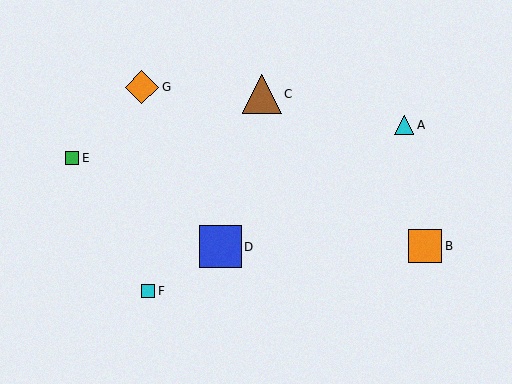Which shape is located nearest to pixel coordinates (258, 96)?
The brown triangle (labeled C) at (262, 94) is nearest to that location.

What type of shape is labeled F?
Shape F is a cyan square.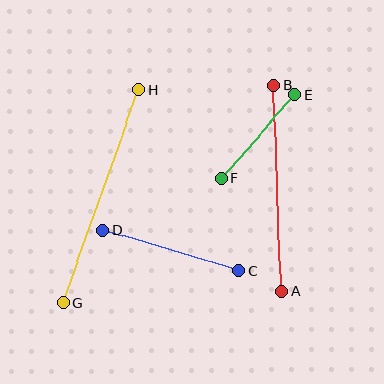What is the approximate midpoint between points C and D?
The midpoint is at approximately (171, 250) pixels.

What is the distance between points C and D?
The distance is approximately 141 pixels.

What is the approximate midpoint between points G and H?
The midpoint is at approximately (101, 196) pixels.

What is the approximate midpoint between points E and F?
The midpoint is at approximately (258, 136) pixels.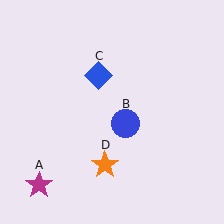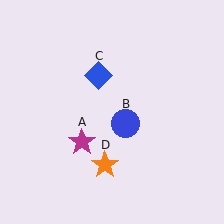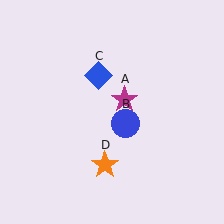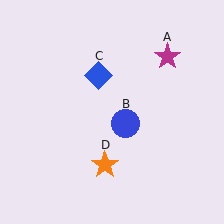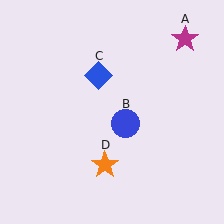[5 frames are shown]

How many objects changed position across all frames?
1 object changed position: magenta star (object A).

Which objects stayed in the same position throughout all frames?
Blue circle (object B) and blue diamond (object C) and orange star (object D) remained stationary.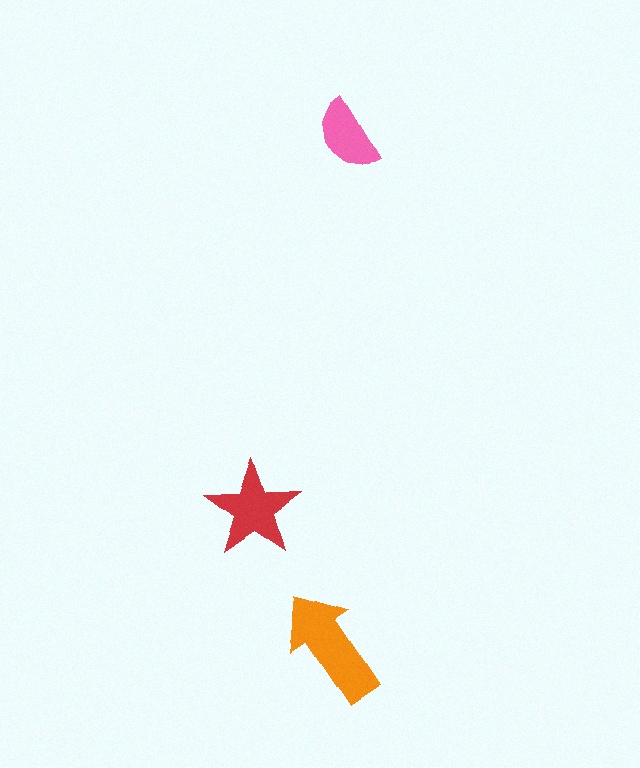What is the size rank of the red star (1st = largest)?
2nd.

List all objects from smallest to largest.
The pink semicircle, the red star, the orange arrow.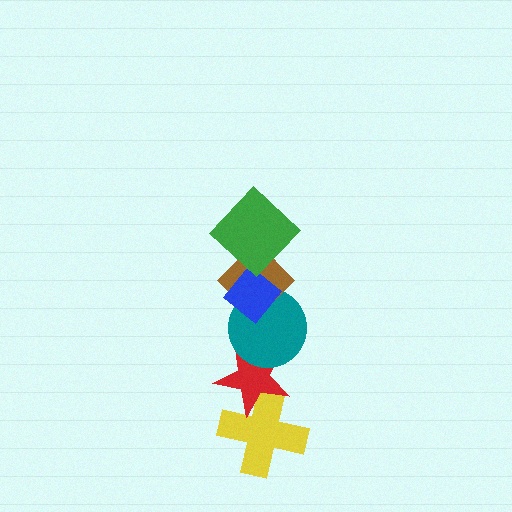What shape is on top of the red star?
The teal circle is on top of the red star.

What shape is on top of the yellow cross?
The red star is on top of the yellow cross.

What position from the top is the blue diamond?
The blue diamond is 2nd from the top.